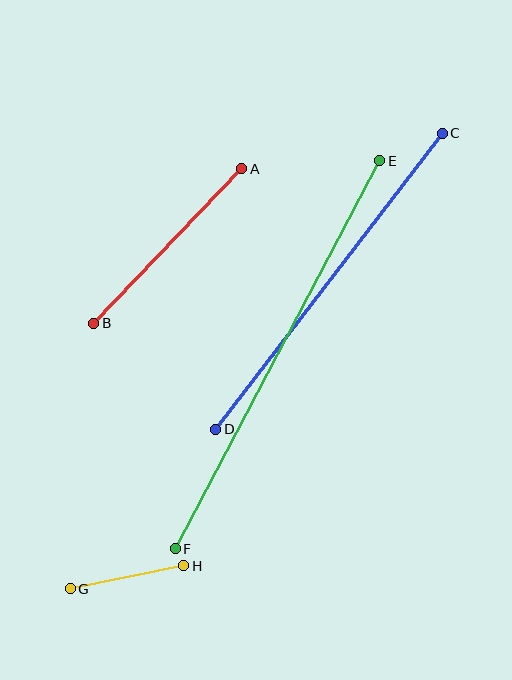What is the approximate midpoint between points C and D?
The midpoint is at approximately (329, 281) pixels.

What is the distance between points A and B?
The distance is approximately 214 pixels.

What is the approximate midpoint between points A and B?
The midpoint is at approximately (168, 246) pixels.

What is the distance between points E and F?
The distance is approximately 438 pixels.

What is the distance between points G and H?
The distance is approximately 116 pixels.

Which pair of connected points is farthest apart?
Points E and F are farthest apart.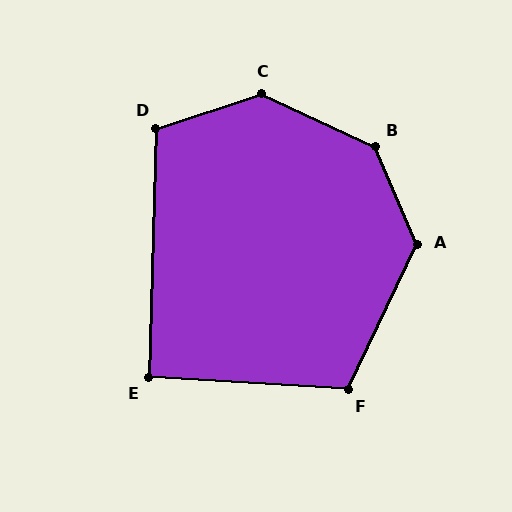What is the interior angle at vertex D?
Approximately 110 degrees (obtuse).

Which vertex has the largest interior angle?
B, at approximately 138 degrees.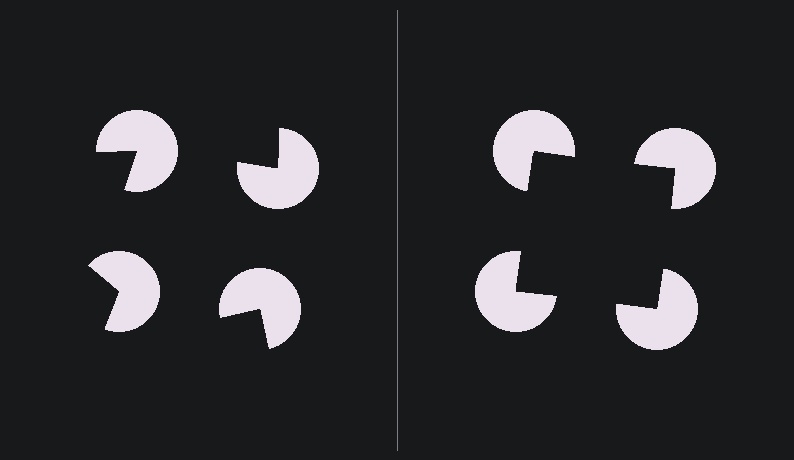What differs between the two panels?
The pac-man discs are positioned identically on both sides; only the wedge orientations differ. On the right they align to a square; on the left they are misaligned.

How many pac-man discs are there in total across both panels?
8 — 4 on each side.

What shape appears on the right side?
An illusory square.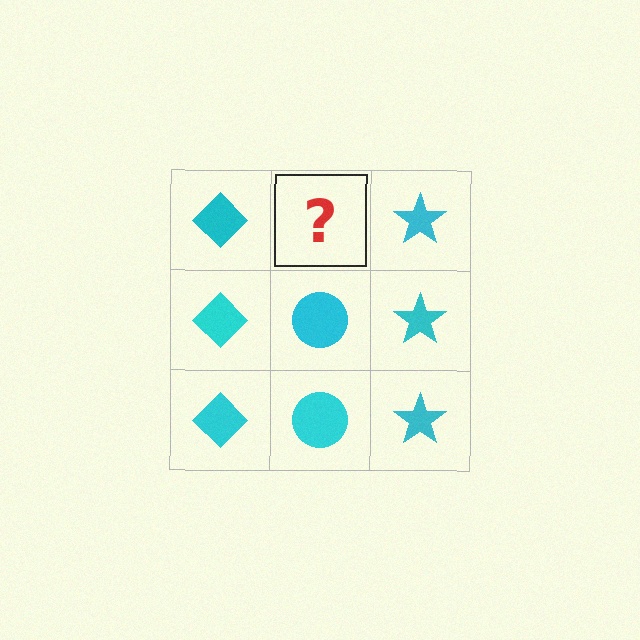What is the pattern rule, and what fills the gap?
The rule is that each column has a consistent shape. The gap should be filled with a cyan circle.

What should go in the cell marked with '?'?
The missing cell should contain a cyan circle.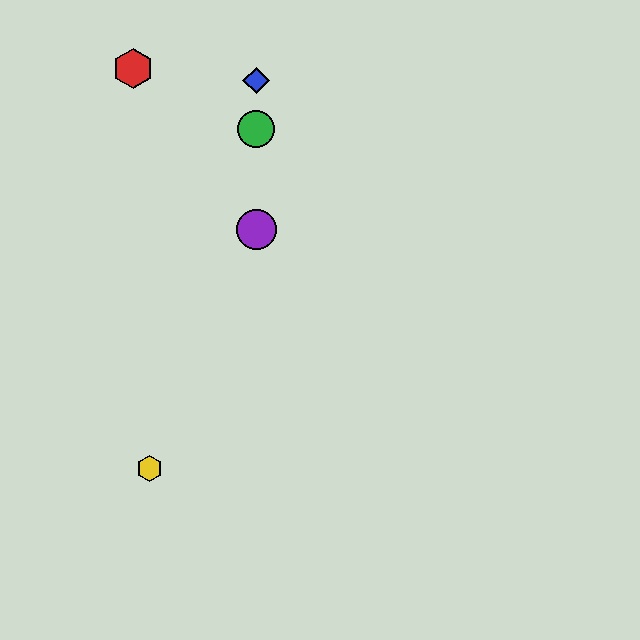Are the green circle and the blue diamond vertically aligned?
Yes, both are at x≈256.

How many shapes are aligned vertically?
3 shapes (the blue diamond, the green circle, the purple circle) are aligned vertically.